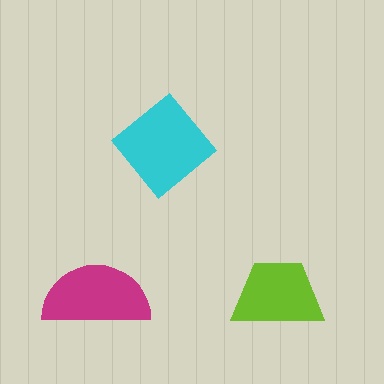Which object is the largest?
The cyan diamond.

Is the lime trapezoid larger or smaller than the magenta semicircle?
Smaller.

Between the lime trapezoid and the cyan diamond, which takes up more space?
The cyan diamond.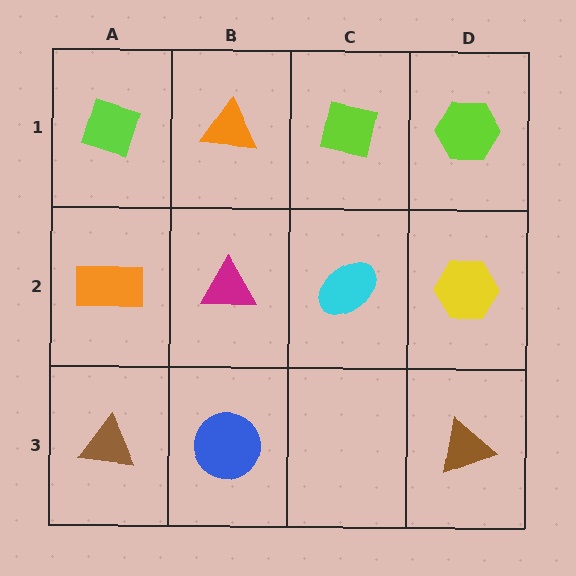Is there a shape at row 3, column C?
No, that cell is empty.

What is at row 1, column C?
A lime square.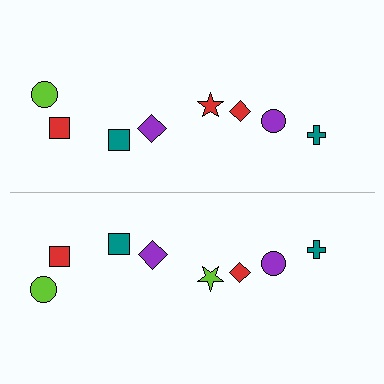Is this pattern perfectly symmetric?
No, the pattern is not perfectly symmetric. The lime star on the bottom side breaks the symmetry — its mirror counterpart is red.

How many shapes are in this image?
There are 16 shapes in this image.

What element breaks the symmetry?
The lime star on the bottom side breaks the symmetry — its mirror counterpart is red.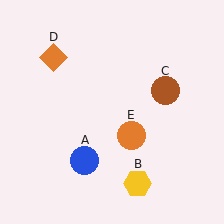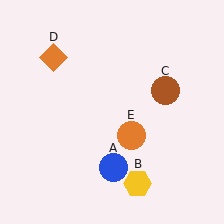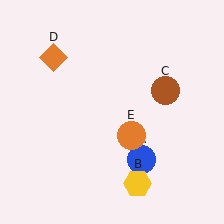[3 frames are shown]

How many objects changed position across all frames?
1 object changed position: blue circle (object A).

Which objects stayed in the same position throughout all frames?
Yellow hexagon (object B) and brown circle (object C) and orange diamond (object D) and orange circle (object E) remained stationary.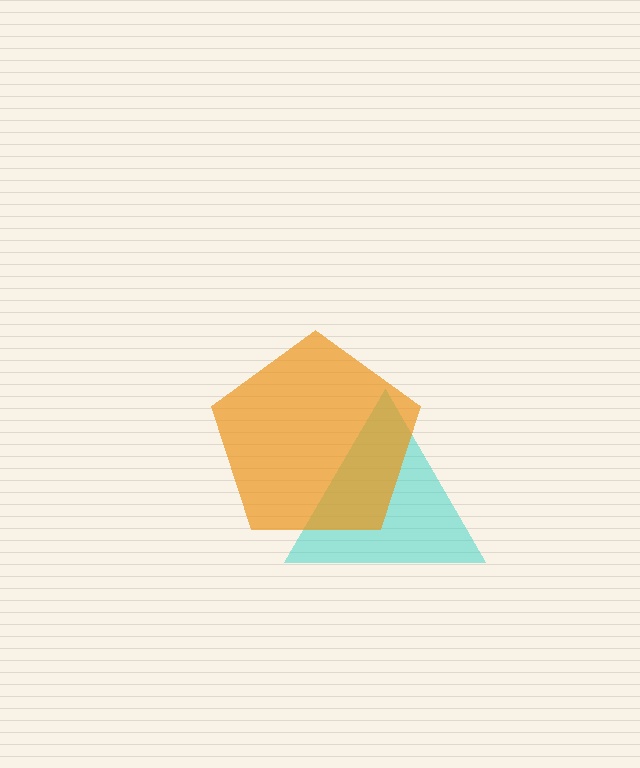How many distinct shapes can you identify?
There are 2 distinct shapes: a cyan triangle, an orange pentagon.